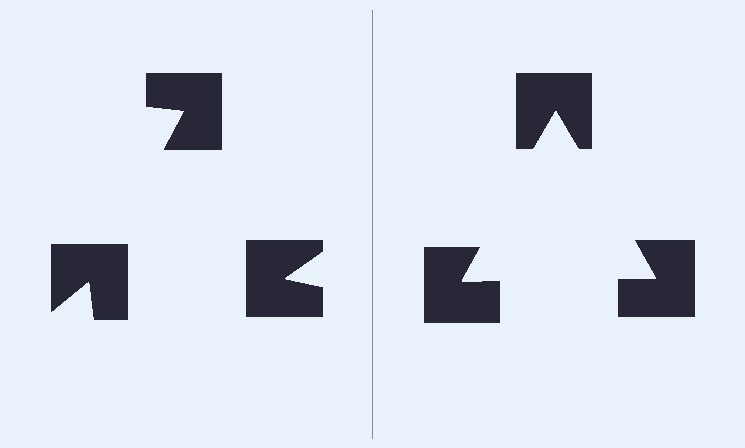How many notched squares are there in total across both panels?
6 — 3 on each side.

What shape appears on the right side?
An illusory triangle.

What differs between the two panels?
The notched squares are positioned identically on both sides; only the wedge orientations differ. On the right they align to a triangle; on the left they are misaligned.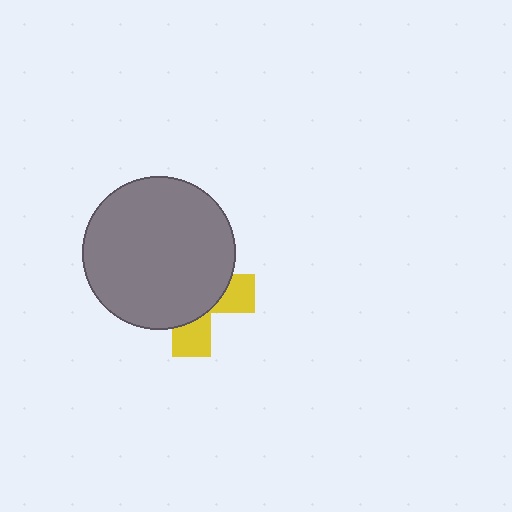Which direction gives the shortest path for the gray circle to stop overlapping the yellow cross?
Moving toward the upper-left gives the shortest separation.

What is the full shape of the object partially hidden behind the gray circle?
The partially hidden object is a yellow cross.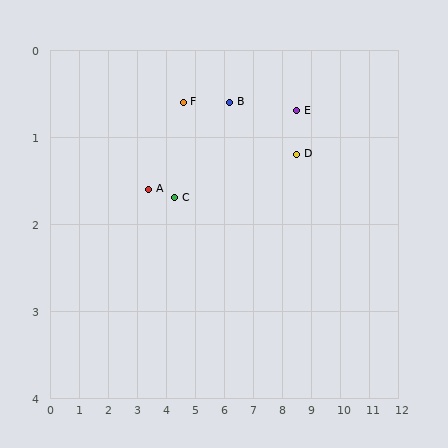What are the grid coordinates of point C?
Point C is at approximately (4.3, 1.7).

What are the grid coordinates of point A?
Point A is at approximately (3.4, 1.6).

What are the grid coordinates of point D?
Point D is at approximately (8.5, 1.2).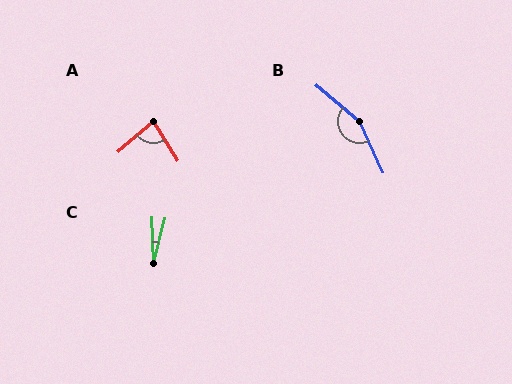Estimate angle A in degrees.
Approximately 82 degrees.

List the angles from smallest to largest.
C (16°), A (82°), B (155°).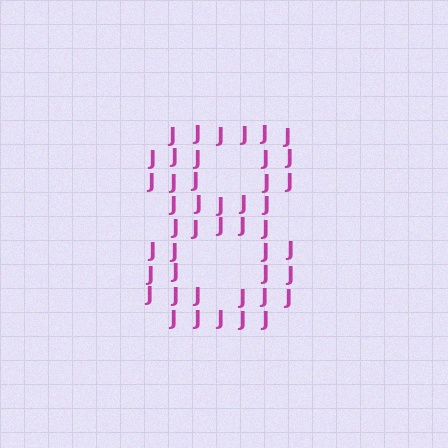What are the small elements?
The small elements are letter J's.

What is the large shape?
The large shape is the digit 8.